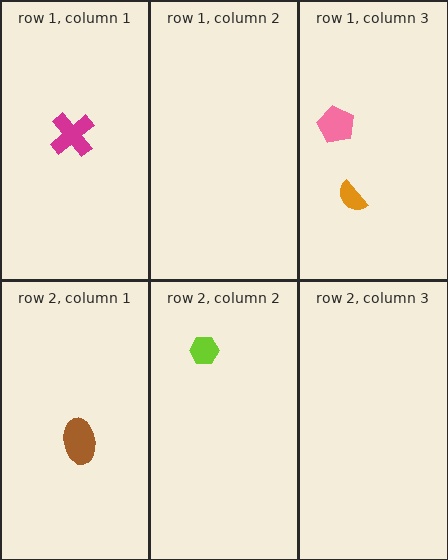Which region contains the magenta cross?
The row 1, column 1 region.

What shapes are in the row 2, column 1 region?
The brown ellipse.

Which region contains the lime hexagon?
The row 2, column 2 region.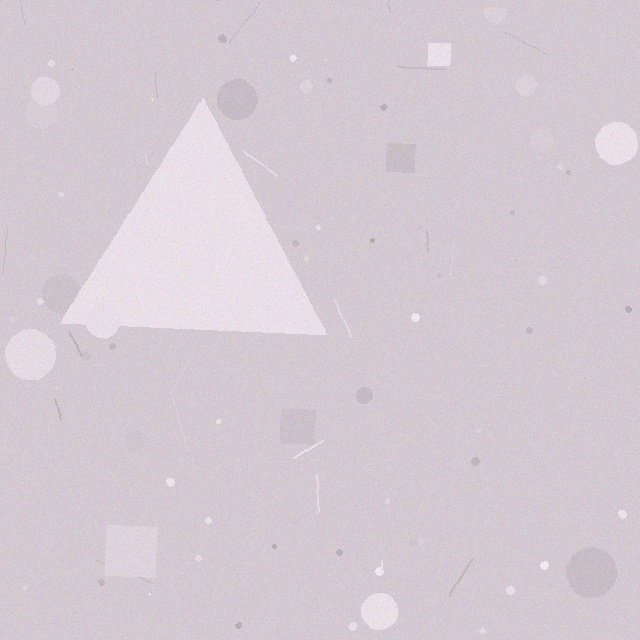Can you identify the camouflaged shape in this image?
The camouflaged shape is a triangle.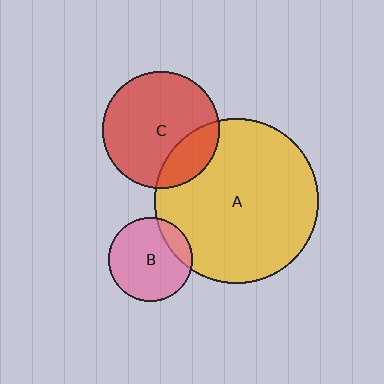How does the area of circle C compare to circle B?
Approximately 1.9 times.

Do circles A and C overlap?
Yes.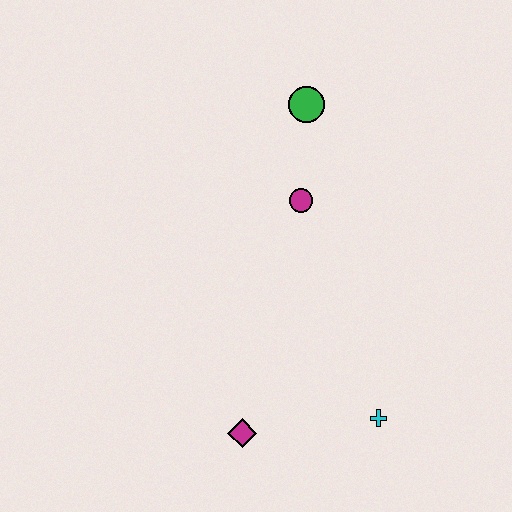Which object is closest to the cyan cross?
The magenta diamond is closest to the cyan cross.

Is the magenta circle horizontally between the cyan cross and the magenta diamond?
Yes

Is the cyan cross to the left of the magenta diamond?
No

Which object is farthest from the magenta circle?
The magenta diamond is farthest from the magenta circle.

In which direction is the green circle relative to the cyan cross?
The green circle is above the cyan cross.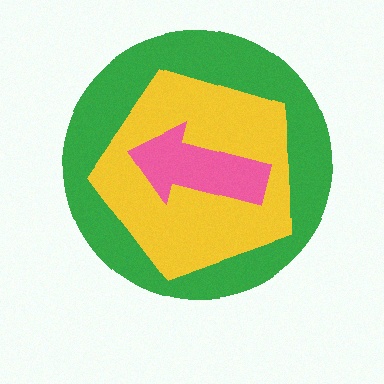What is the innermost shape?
The pink arrow.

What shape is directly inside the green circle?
The yellow pentagon.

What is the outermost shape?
The green circle.